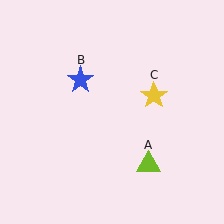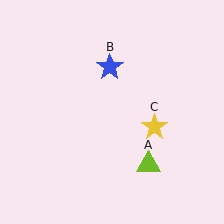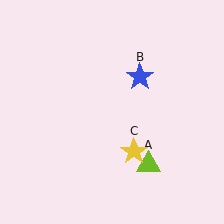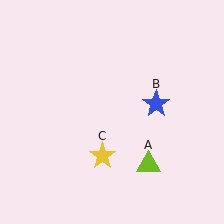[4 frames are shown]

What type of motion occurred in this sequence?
The blue star (object B), yellow star (object C) rotated clockwise around the center of the scene.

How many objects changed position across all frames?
2 objects changed position: blue star (object B), yellow star (object C).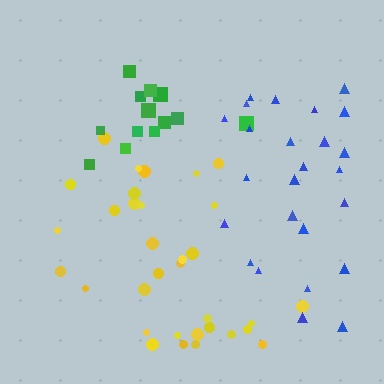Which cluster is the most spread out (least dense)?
Blue.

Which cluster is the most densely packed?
Green.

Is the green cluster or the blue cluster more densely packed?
Green.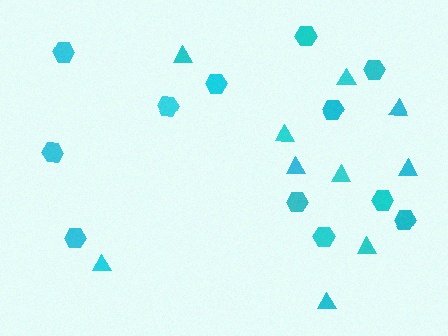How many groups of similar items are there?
There are 2 groups: one group of triangles (10) and one group of hexagons (12).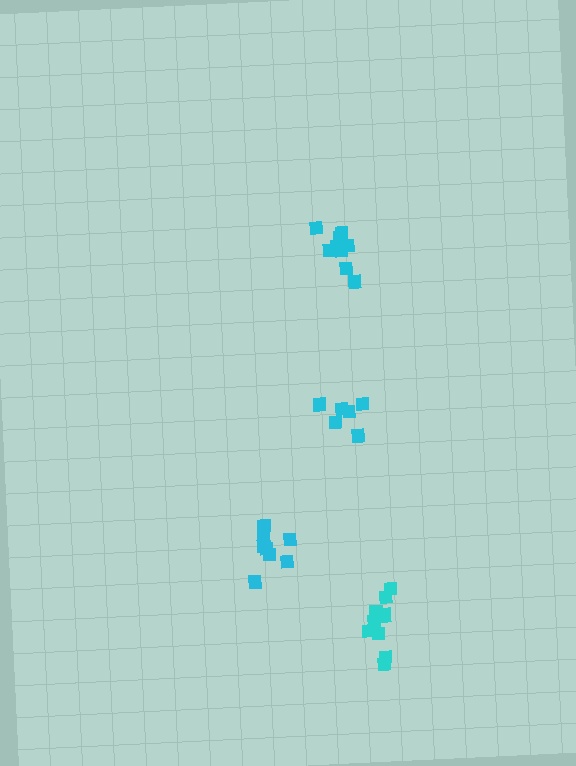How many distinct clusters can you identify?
There are 4 distinct clusters.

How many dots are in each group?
Group 1: 8 dots, Group 2: 9 dots, Group 3: 7 dots, Group 4: 10 dots (34 total).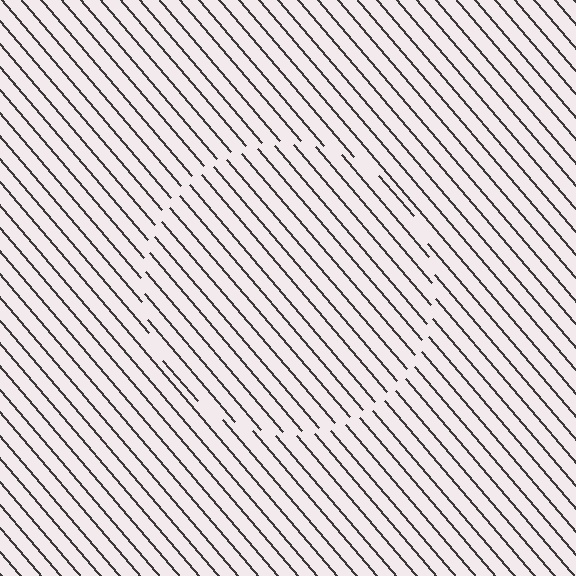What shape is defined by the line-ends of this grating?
An illusory circle. The interior of the shape contains the same grating, shifted by half a period — the contour is defined by the phase discontinuity where line-ends from the inner and outer gratings abut.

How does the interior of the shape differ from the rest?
The interior of the shape contains the same grating, shifted by half a period — the contour is defined by the phase discontinuity where line-ends from the inner and outer gratings abut.